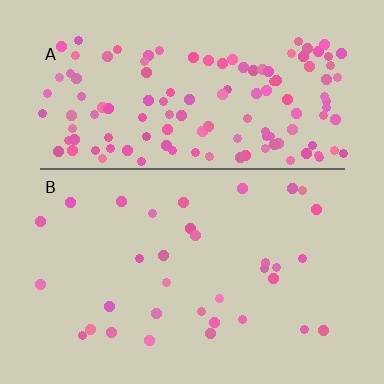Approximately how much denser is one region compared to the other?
Approximately 3.9× — region A over region B.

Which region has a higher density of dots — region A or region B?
A (the top).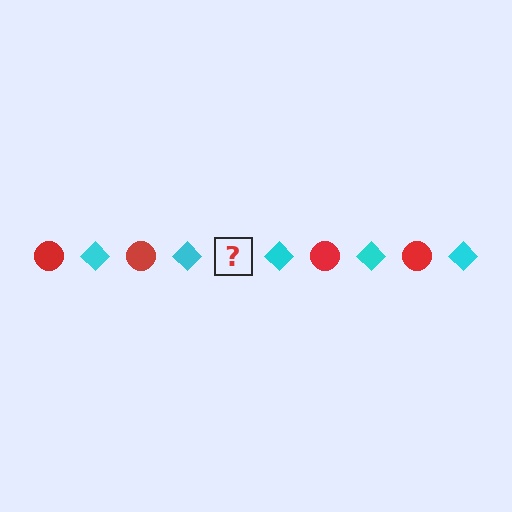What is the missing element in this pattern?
The missing element is a red circle.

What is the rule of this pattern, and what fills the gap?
The rule is that the pattern alternates between red circle and cyan diamond. The gap should be filled with a red circle.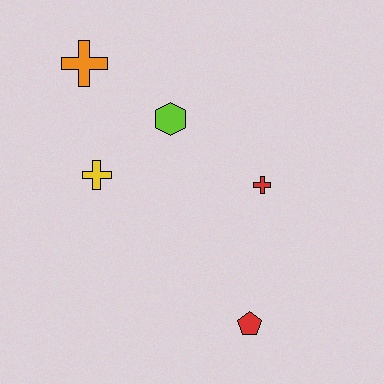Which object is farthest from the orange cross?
The red pentagon is farthest from the orange cross.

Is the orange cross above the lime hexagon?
Yes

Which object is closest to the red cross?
The lime hexagon is closest to the red cross.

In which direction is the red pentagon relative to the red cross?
The red pentagon is below the red cross.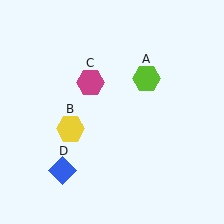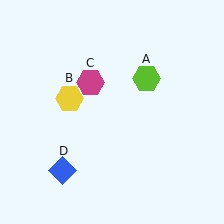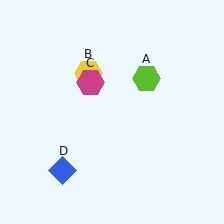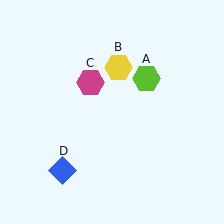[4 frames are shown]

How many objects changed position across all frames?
1 object changed position: yellow hexagon (object B).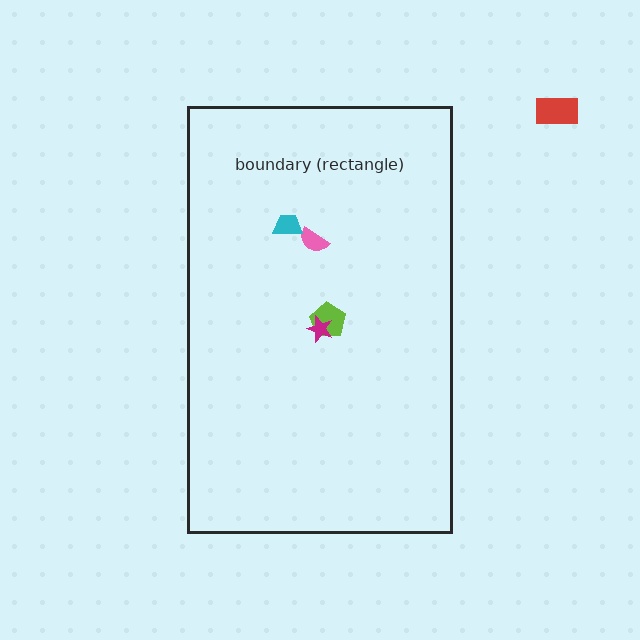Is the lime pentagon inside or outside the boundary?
Inside.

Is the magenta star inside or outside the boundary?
Inside.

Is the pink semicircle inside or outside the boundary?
Inside.